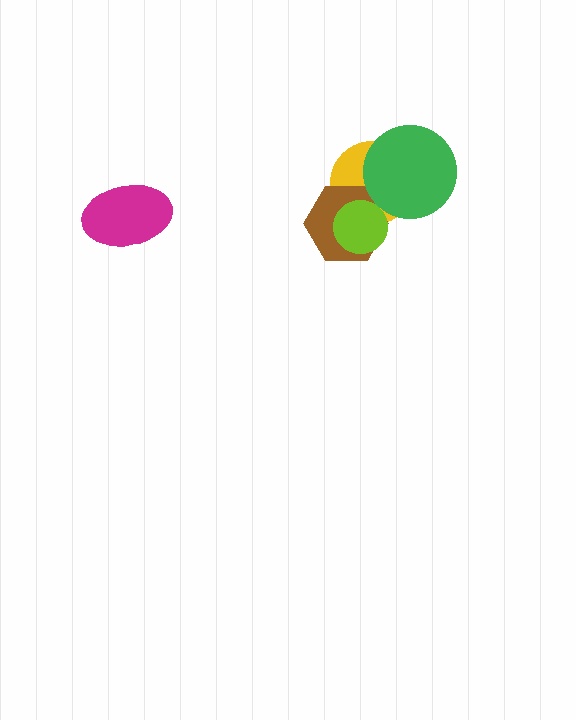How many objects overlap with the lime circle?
2 objects overlap with the lime circle.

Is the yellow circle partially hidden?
Yes, it is partially covered by another shape.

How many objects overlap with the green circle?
1 object overlaps with the green circle.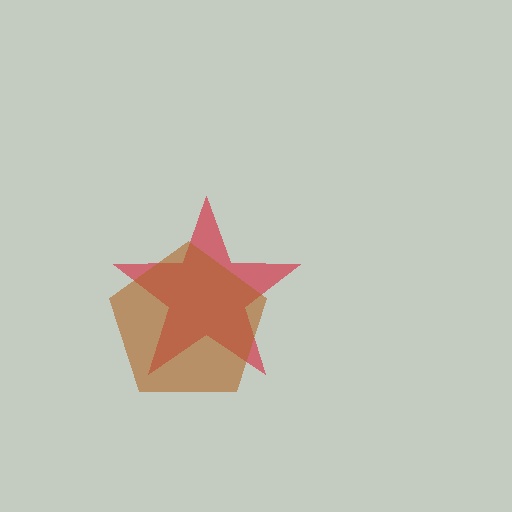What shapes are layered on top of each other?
The layered shapes are: a red star, a brown pentagon.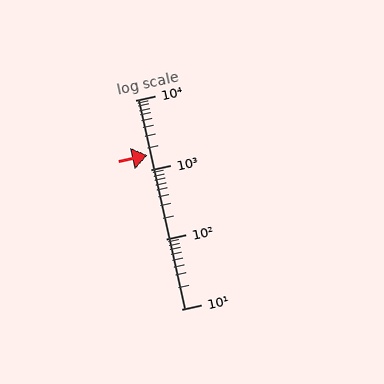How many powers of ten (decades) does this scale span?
The scale spans 3 decades, from 10 to 10000.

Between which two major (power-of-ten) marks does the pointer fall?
The pointer is between 1000 and 10000.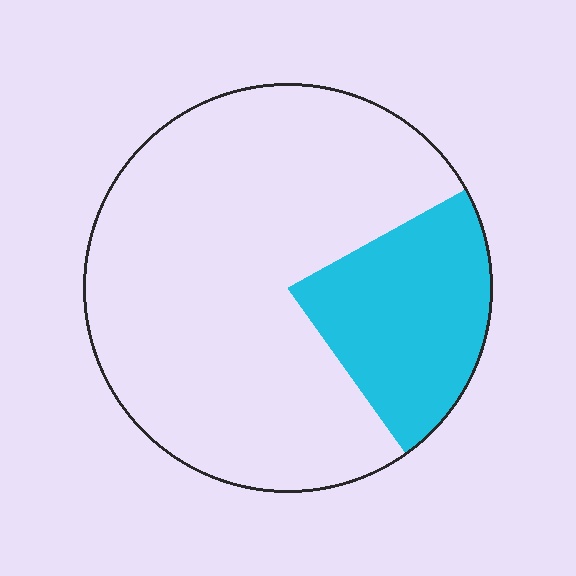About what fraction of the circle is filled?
About one quarter (1/4).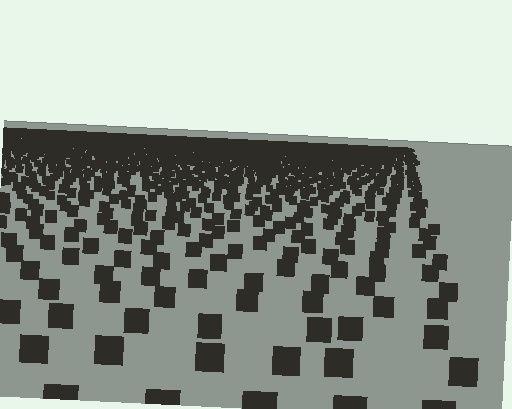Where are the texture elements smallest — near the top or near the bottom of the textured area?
Near the top.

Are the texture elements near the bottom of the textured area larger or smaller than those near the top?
Larger. Near the bottom, elements are closer to the viewer and appear at a bigger on-screen size.